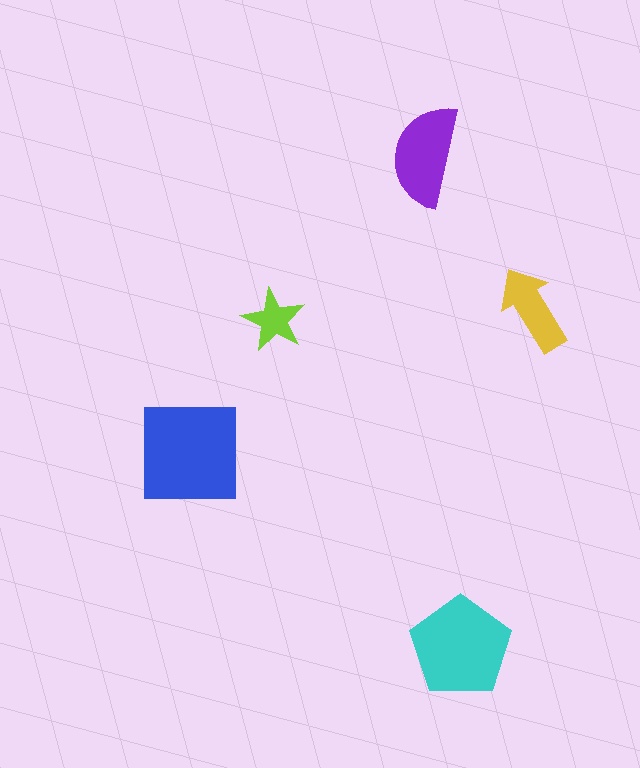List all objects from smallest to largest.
The lime star, the yellow arrow, the purple semicircle, the cyan pentagon, the blue square.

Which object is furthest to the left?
The blue square is leftmost.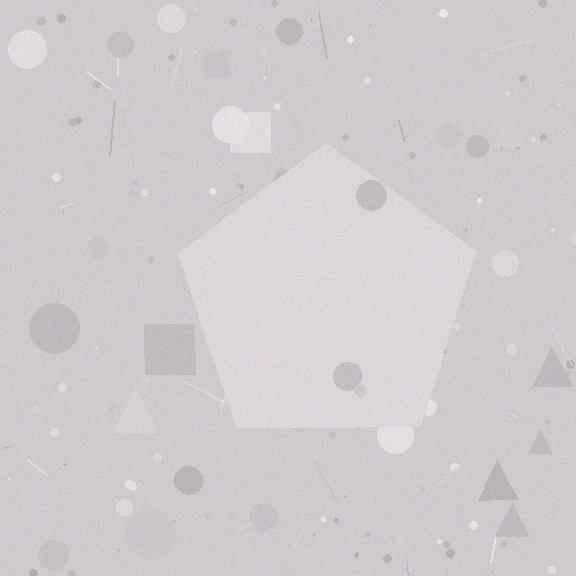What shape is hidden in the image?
A pentagon is hidden in the image.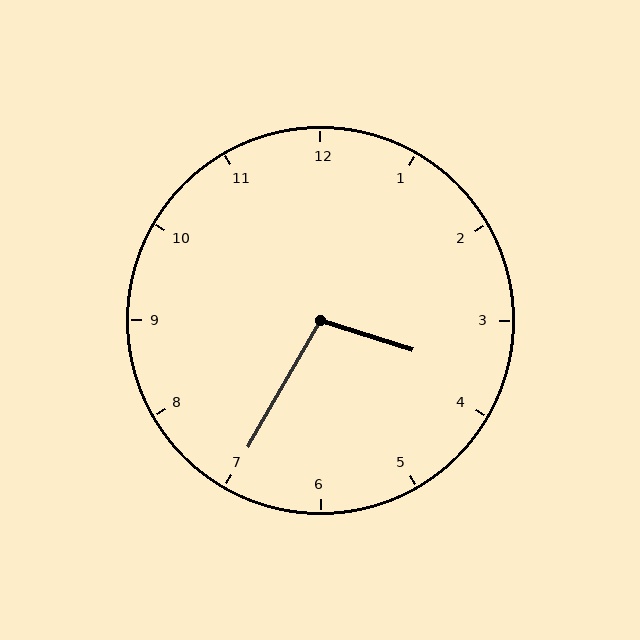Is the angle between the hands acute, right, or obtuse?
It is obtuse.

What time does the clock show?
3:35.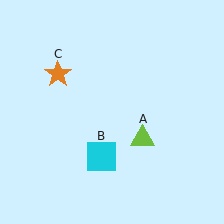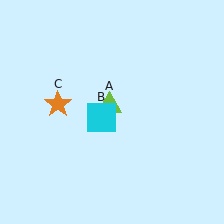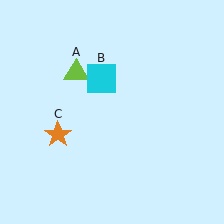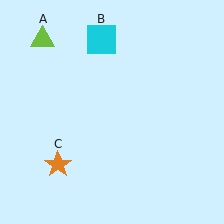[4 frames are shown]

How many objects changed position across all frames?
3 objects changed position: lime triangle (object A), cyan square (object B), orange star (object C).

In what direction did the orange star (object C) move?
The orange star (object C) moved down.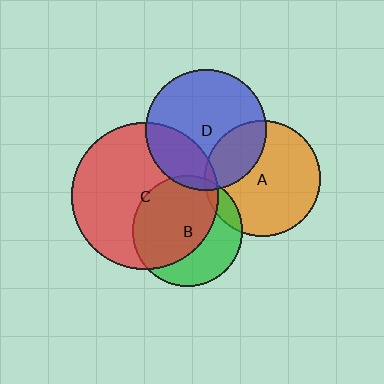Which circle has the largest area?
Circle C (red).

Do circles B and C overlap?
Yes.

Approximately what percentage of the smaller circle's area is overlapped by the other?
Approximately 65%.